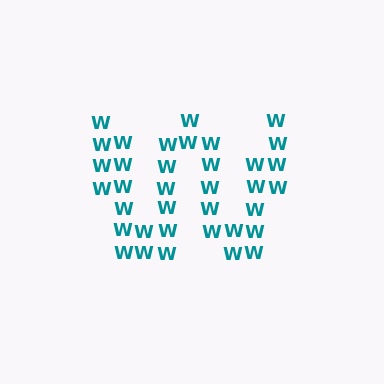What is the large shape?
The large shape is the letter W.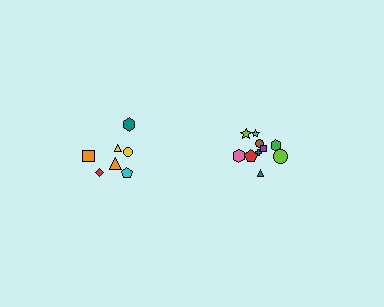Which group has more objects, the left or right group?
The right group.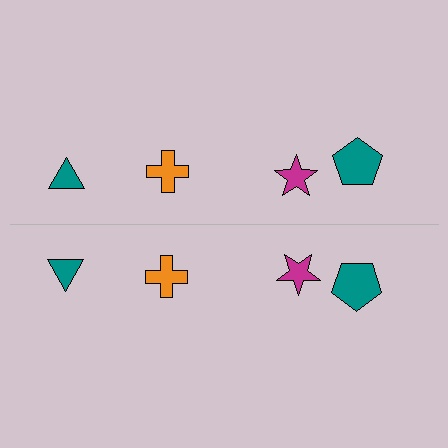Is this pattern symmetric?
Yes, this pattern has bilateral (reflection) symmetry.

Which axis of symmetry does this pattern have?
The pattern has a horizontal axis of symmetry running through the center of the image.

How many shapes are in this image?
There are 8 shapes in this image.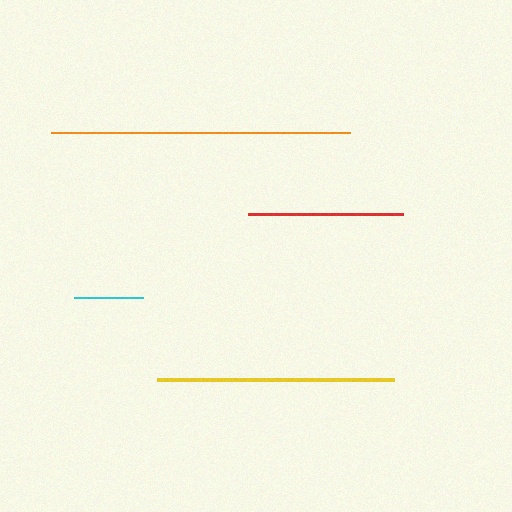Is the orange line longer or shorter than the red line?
The orange line is longer than the red line.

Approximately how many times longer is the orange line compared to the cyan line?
The orange line is approximately 4.3 times the length of the cyan line.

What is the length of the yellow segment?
The yellow segment is approximately 238 pixels long.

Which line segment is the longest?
The orange line is the longest at approximately 299 pixels.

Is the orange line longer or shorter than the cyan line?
The orange line is longer than the cyan line.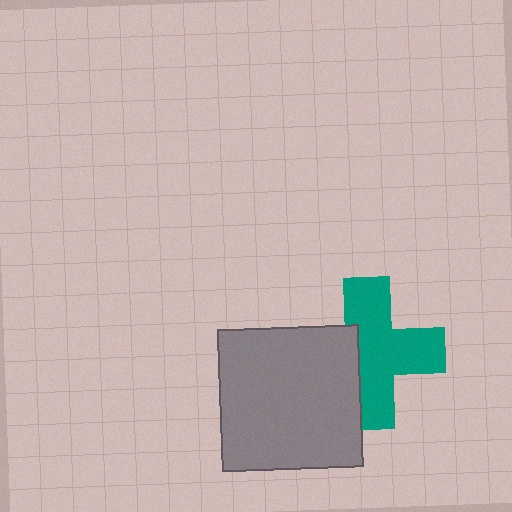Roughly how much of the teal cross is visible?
Most of it is visible (roughly 68%).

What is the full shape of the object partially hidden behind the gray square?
The partially hidden object is a teal cross.